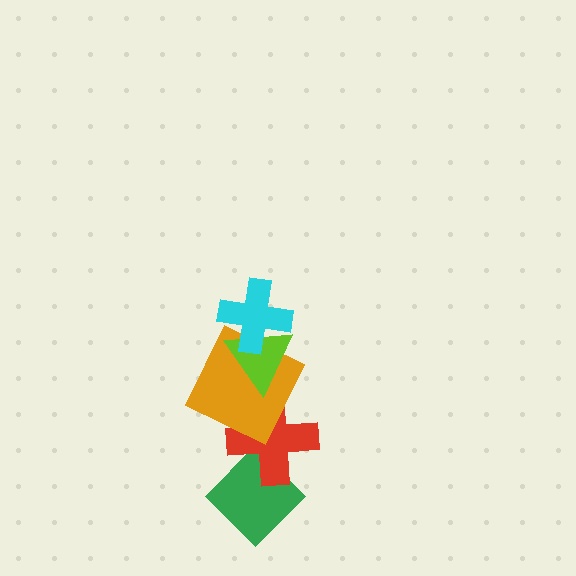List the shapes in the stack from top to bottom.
From top to bottom: the cyan cross, the lime triangle, the orange square, the red cross, the green diamond.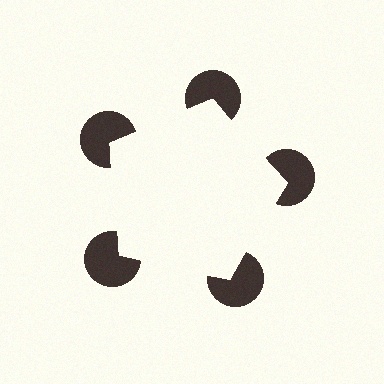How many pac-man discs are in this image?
There are 5 — one at each vertex of the illusory pentagon.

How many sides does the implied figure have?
5 sides.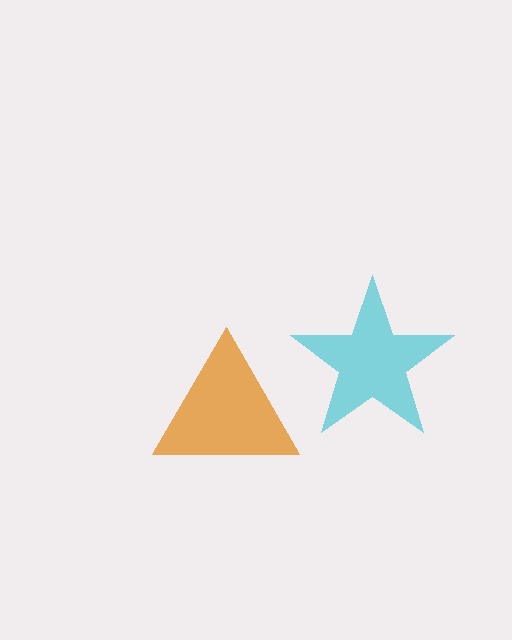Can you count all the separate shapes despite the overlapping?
Yes, there are 2 separate shapes.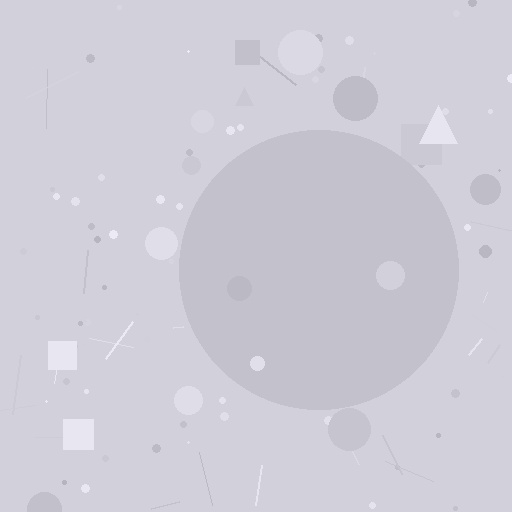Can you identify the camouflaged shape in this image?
The camouflaged shape is a circle.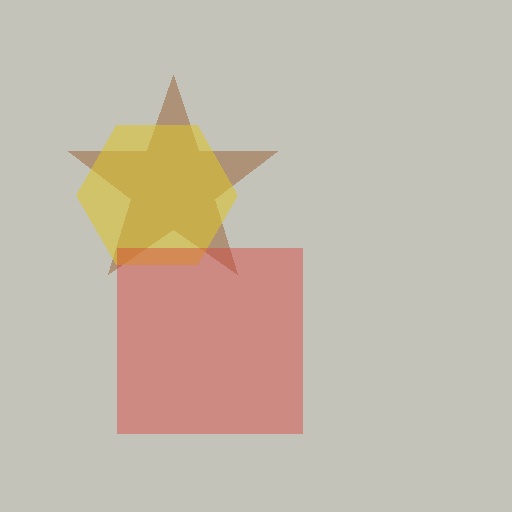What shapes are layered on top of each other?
The layered shapes are: a brown star, a yellow hexagon, a red square.